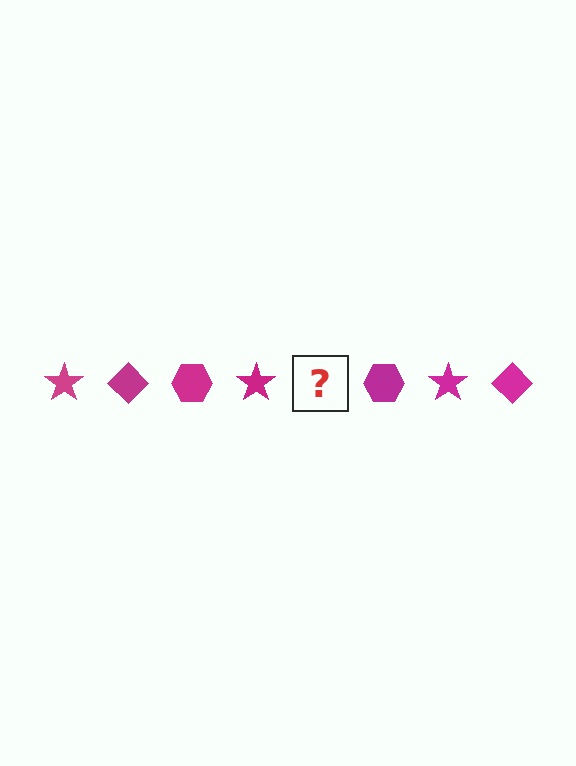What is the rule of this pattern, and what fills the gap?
The rule is that the pattern cycles through star, diamond, hexagon shapes in magenta. The gap should be filled with a magenta diamond.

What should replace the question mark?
The question mark should be replaced with a magenta diamond.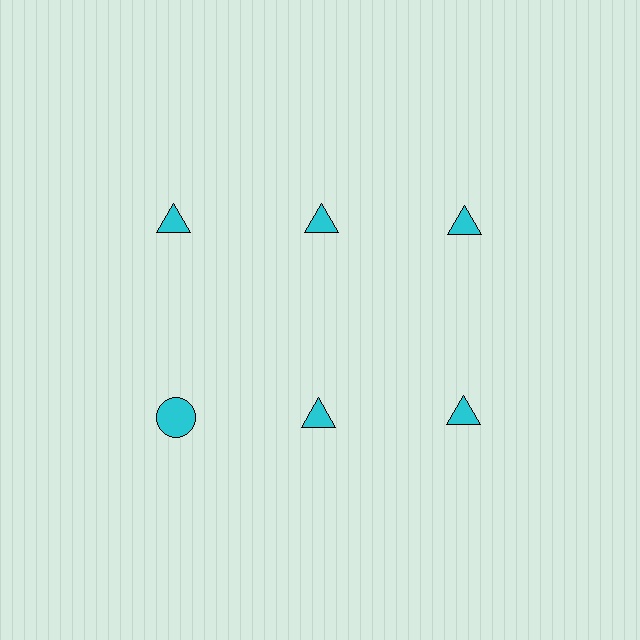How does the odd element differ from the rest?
It has a different shape: circle instead of triangle.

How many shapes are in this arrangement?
There are 6 shapes arranged in a grid pattern.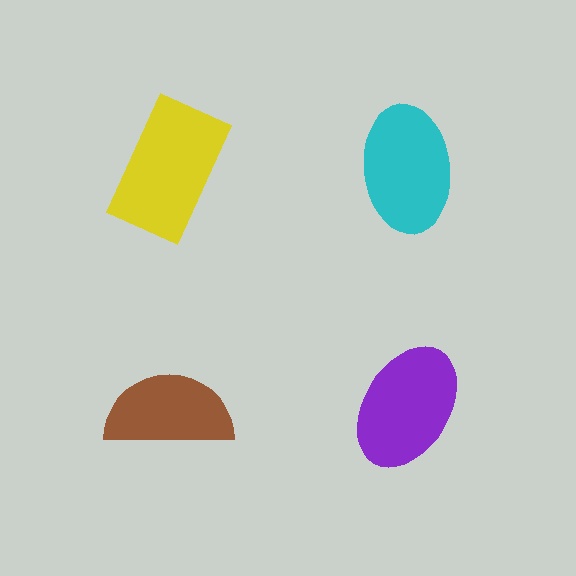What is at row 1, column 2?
A cyan ellipse.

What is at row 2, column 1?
A brown semicircle.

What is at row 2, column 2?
A purple ellipse.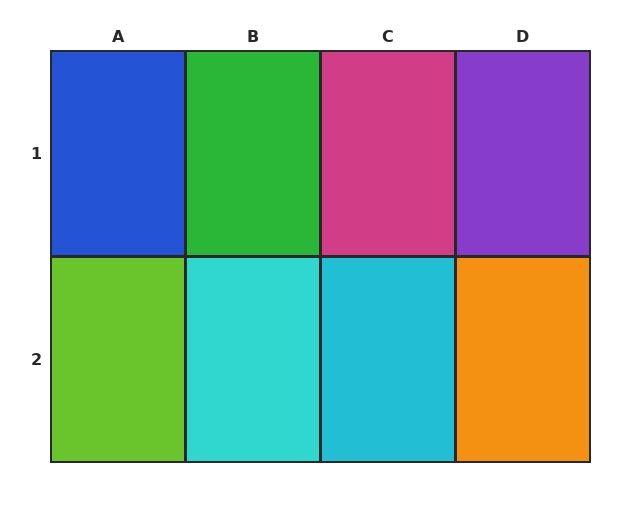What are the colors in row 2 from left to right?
Lime, cyan, cyan, orange.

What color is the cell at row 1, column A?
Blue.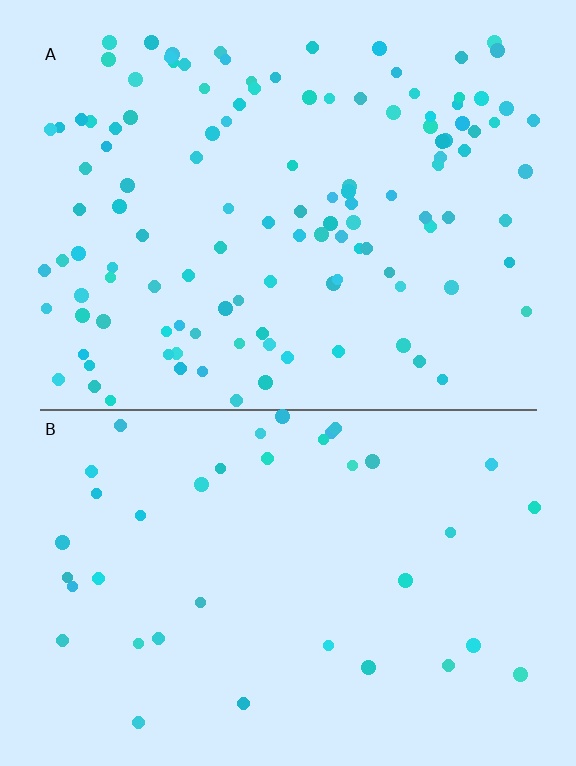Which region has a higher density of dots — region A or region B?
A (the top).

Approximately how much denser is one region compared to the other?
Approximately 3.2× — region A over region B.